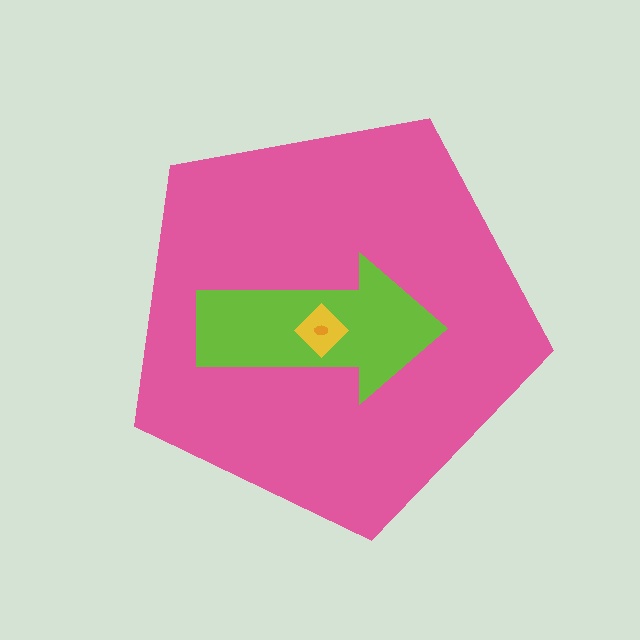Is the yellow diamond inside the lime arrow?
Yes.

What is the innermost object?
The orange ellipse.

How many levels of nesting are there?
4.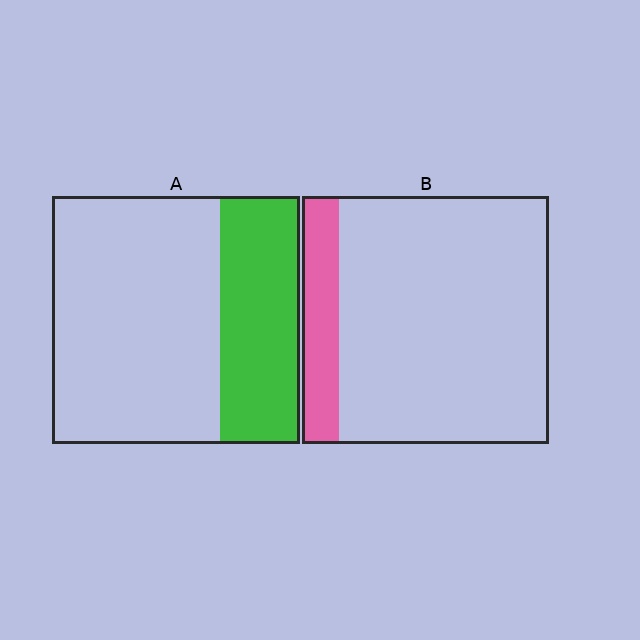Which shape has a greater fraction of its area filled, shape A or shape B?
Shape A.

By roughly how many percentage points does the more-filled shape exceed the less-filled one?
By roughly 15 percentage points (A over B).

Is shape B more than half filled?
No.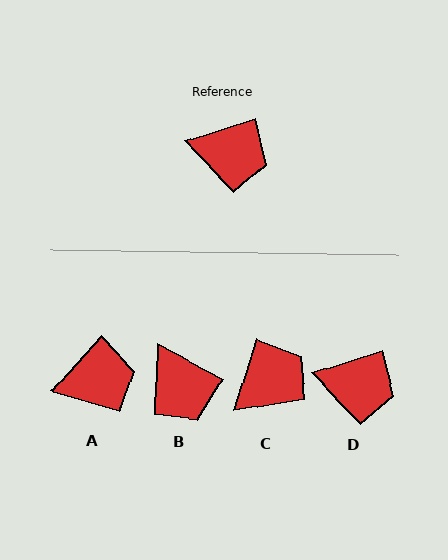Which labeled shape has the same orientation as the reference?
D.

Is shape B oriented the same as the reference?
No, it is off by about 46 degrees.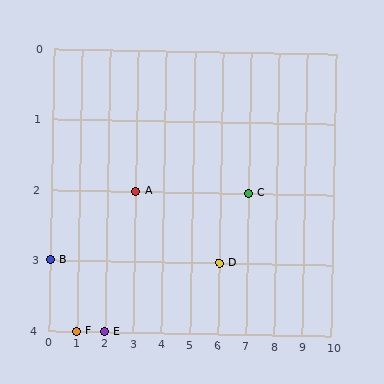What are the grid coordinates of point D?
Point D is at grid coordinates (6, 3).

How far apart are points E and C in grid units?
Points E and C are 5 columns and 2 rows apart (about 5.4 grid units diagonally).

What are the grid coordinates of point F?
Point F is at grid coordinates (1, 4).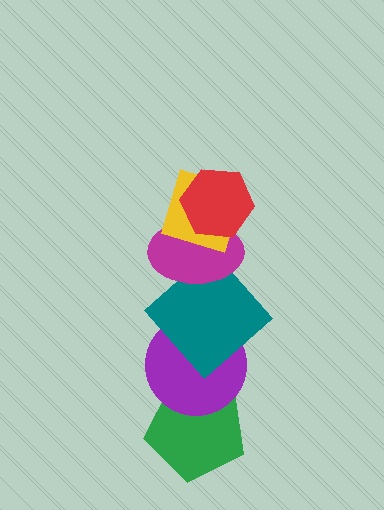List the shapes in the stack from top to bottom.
From top to bottom: the red hexagon, the yellow diamond, the magenta ellipse, the teal diamond, the purple circle, the green pentagon.